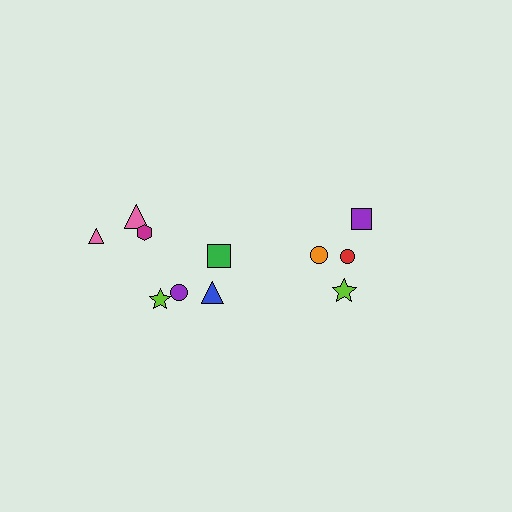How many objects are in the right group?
There are 4 objects.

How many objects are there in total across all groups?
There are 11 objects.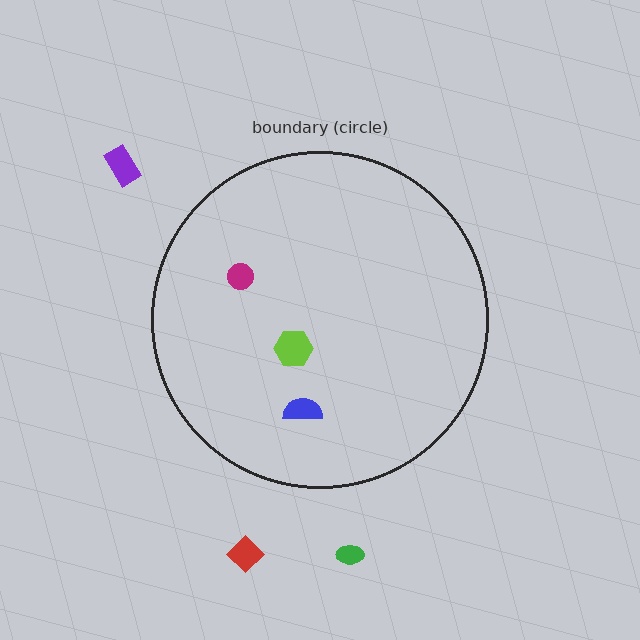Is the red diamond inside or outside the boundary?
Outside.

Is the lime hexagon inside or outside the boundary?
Inside.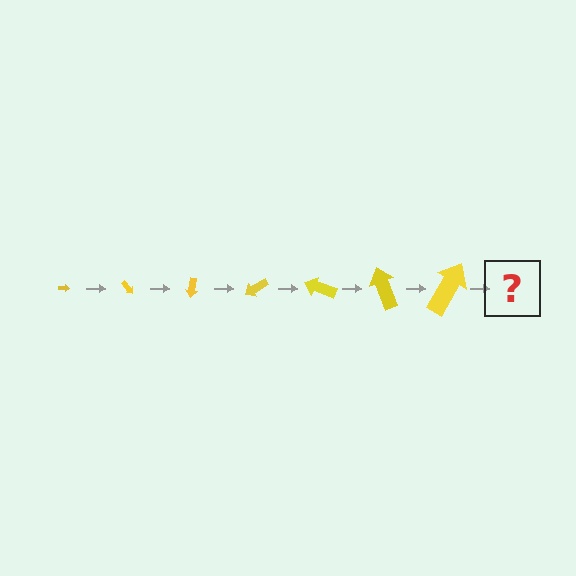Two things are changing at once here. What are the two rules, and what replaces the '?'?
The two rules are that the arrow grows larger each step and it rotates 50 degrees each step. The '?' should be an arrow, larger than the previous one and rotated 350 degrees from the start.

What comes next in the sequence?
The next element should be an arrow, larger than the previous one and rotated 350 degrees from the start.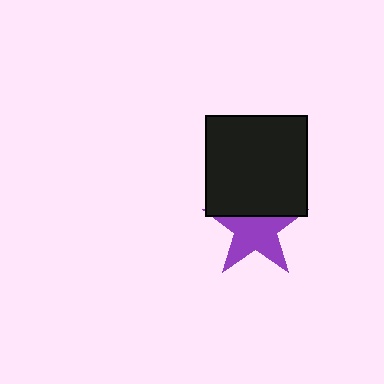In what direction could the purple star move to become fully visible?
The purple star could move down. That would shift it out from behind the black square entirely.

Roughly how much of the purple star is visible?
Most of it is visible (roughly 65%).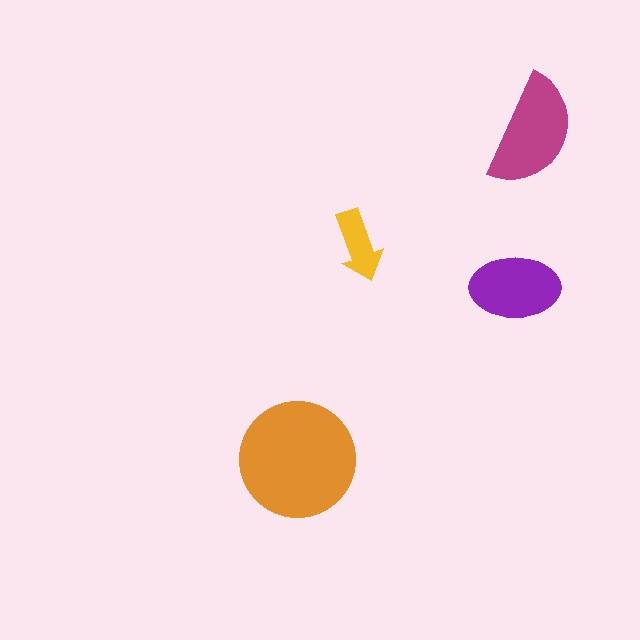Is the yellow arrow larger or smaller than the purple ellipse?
Smaller.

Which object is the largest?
The orange circle.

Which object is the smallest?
The yellow arrow.